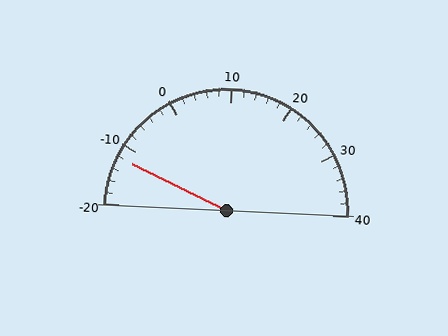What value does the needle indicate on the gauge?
The needle indicates approximately -12.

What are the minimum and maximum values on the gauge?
The gauge ranges from -20 to 40.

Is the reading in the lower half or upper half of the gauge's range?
The reading is in the lower half of the range (-20 to 40).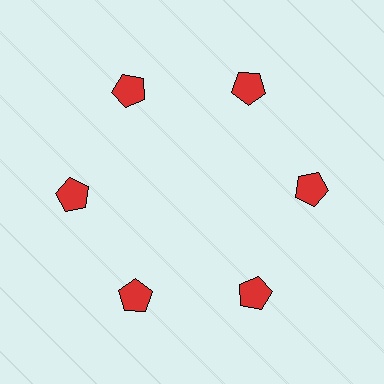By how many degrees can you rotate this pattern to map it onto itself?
The pattern maps onto itself every 60 degrees of rotation.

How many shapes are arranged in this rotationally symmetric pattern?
There are 6 shapes, arranged in 6 groups of 1.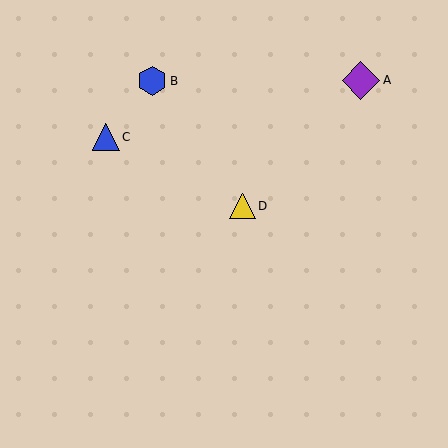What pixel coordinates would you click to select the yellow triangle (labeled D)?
Click at (243, 206) to select the yellow triangle D.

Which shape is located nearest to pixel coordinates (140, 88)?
The blue hexagon (labeled B) at (152, 81) is nearest to that location.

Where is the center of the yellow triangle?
The center of the yellow triangle is at (243, 206).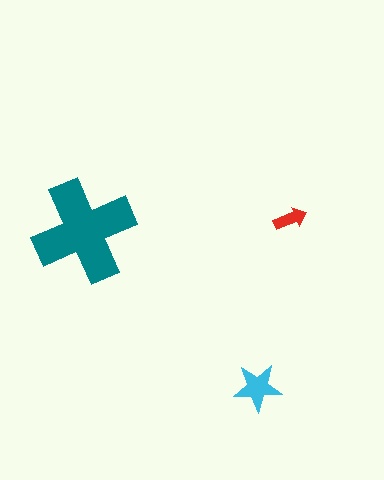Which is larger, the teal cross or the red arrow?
The teal cross.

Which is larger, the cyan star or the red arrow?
The cyan star.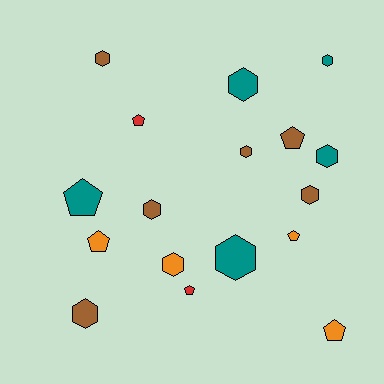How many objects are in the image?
There are 17 objects.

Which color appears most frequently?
Brown, with 6 objects.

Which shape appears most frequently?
Hexagon, with 10 objects.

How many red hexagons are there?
There are no red hexagons.